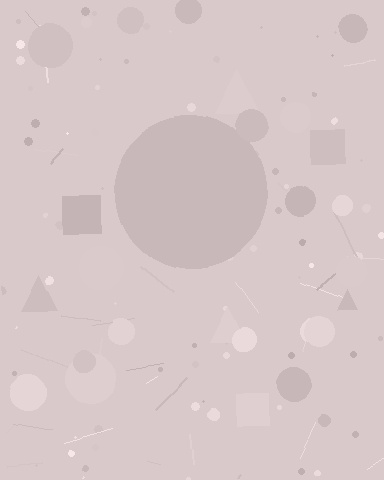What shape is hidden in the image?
A circle is hidden in the image.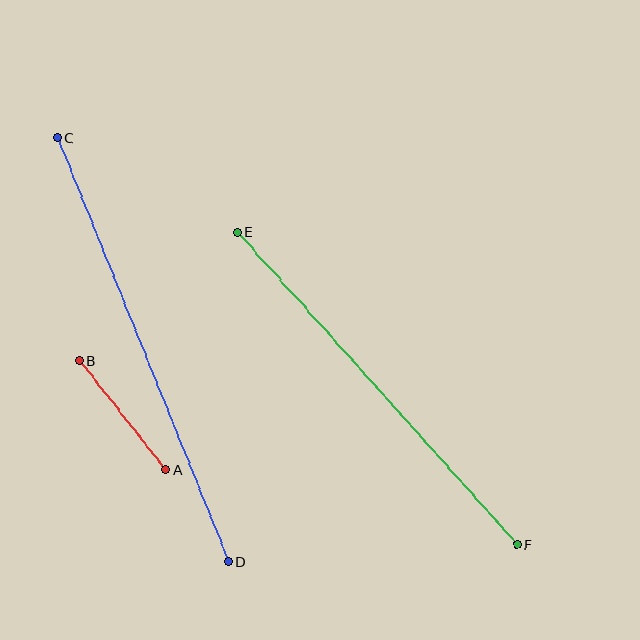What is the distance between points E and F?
The distance is approximately 419 pixels.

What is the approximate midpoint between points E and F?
The midpoint is at approximately (377, 388) pixels.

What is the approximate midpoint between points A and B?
The midpoint is at approximately (123, 415) pixels.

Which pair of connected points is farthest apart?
Points C and D are farthest apart.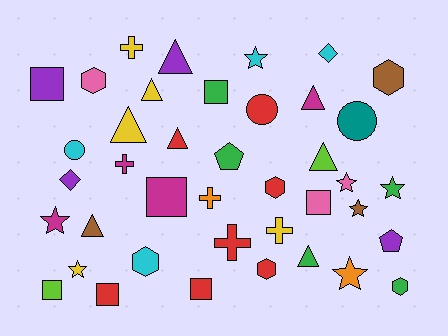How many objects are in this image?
There are 40 objects.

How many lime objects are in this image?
There are 2 lime objects.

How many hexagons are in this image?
There are 6 hexagons.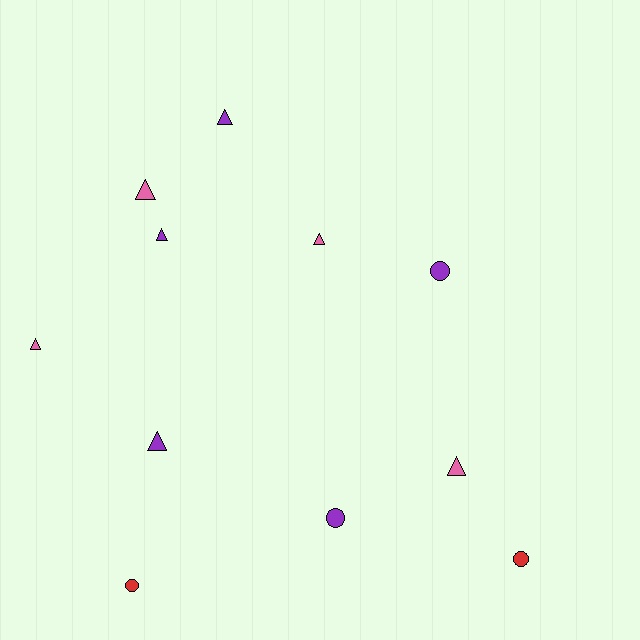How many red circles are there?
There are 2 red circles.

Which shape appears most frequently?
Triangle, with 7 objects.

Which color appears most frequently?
Purple, with 5 objects.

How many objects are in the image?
There are 11 objects.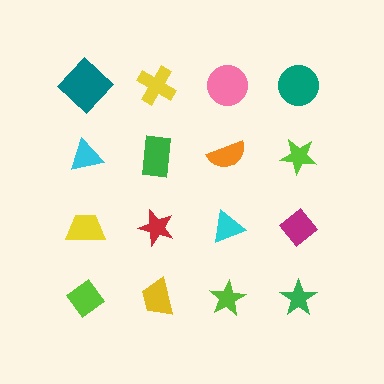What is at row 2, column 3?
An orange semicircle.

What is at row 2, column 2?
A green rectangle.